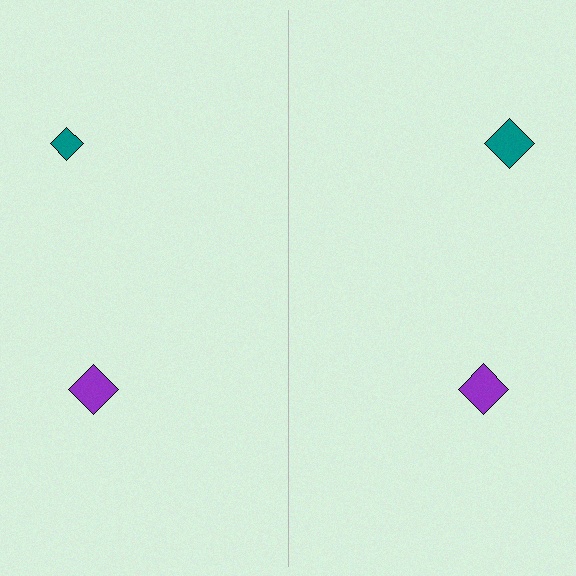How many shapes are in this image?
There are 4 shapes in this image.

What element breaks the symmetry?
The teal diamond on the right side has a different size than its mirror counterpart.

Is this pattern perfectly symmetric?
No, the pattern is not perfectly symmetric. The teal diamond on the right side has a different size than its mirror counterpart.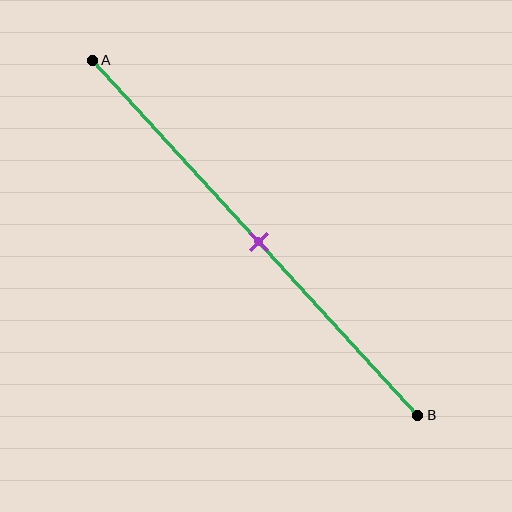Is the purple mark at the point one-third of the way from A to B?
No, the mark is at about 50% from A, not at the 33% one-third point.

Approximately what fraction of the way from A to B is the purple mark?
The purple mark is approximately 50% of the way from A to B.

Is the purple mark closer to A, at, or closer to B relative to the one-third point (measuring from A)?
The purple mark is closer to point B than the one-third point of segment AB.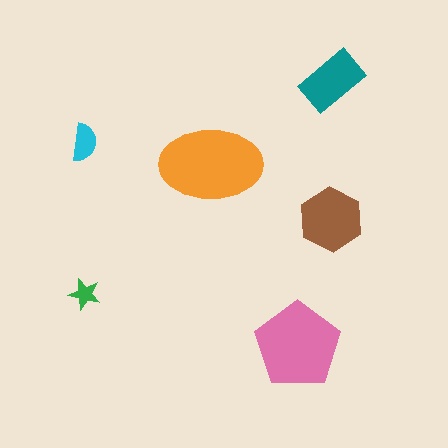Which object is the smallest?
The green star.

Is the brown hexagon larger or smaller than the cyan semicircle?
Larger.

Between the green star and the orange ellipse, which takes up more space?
The orange ellipse.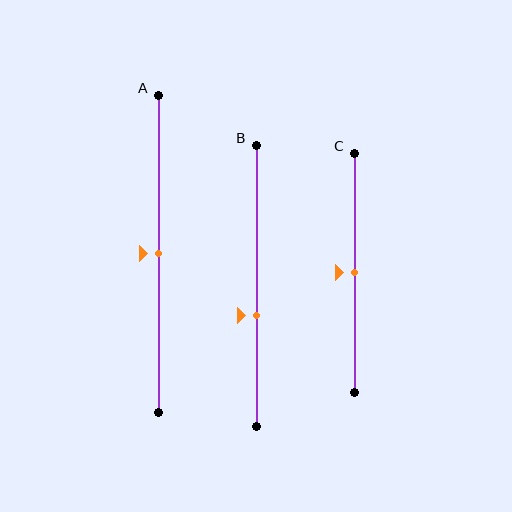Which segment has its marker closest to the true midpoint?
Segment A has its marker closest to the true midpoint.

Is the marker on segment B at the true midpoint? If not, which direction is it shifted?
No, the marker on segment B is shifted downward by about 10% of the segment length.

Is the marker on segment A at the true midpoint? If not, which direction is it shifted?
Yes, the marker on segment A is at the true midpoint.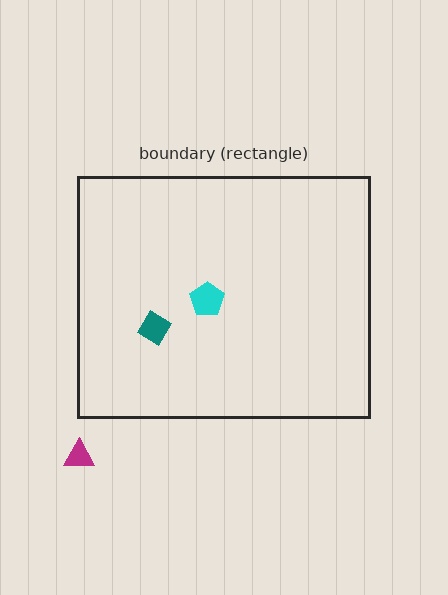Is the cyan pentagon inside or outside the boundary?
Inside.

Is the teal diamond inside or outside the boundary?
Inside.